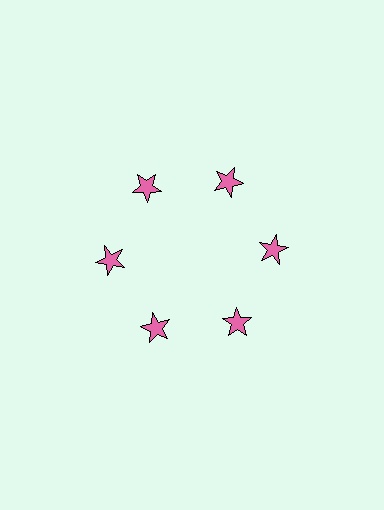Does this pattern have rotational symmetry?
Yes, this pattern has 6-fold rotational symmetry. It looks the same after rotating 60 degrees around the center.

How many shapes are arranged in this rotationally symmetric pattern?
There are 6 shapes, arranged in 6 groups of 1.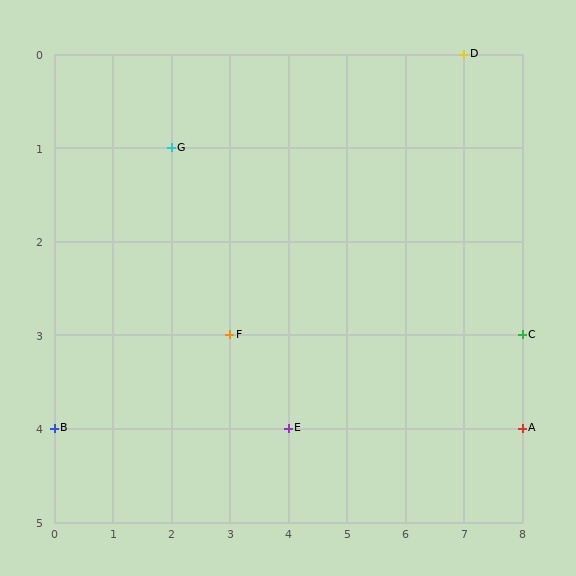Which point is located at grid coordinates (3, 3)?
Point F is at (3, 3).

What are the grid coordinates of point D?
Point D is at grid coordinates (7, 0).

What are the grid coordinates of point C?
Point C is at grid coordinates (8, 3).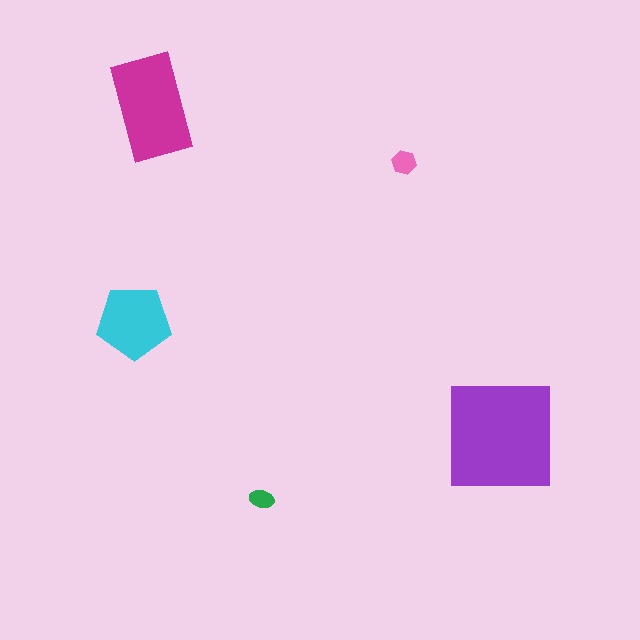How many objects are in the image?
There are 5 objects in the image.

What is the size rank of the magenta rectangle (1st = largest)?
2nd.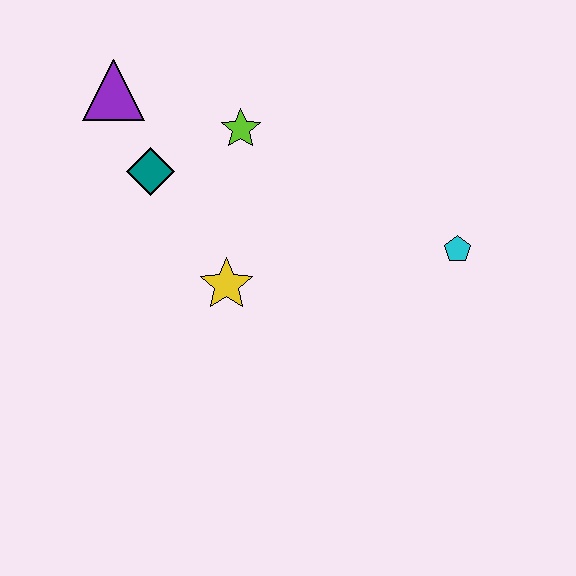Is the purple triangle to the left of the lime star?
Yes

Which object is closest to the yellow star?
The teal diamond is closest to the yellow star.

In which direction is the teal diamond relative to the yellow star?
The teal diamond is above the yellow star.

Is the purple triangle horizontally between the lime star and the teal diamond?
No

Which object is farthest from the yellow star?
The cyan pentagon is farthest from the yellow star.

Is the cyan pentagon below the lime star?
Yes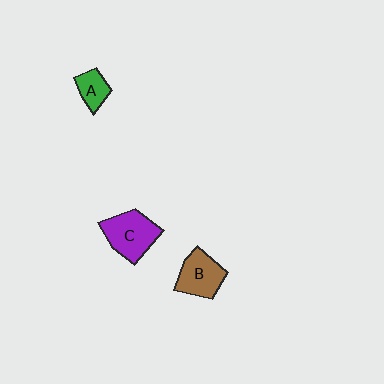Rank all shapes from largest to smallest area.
From largest to smallest: C (purple), B (brown), A (green).